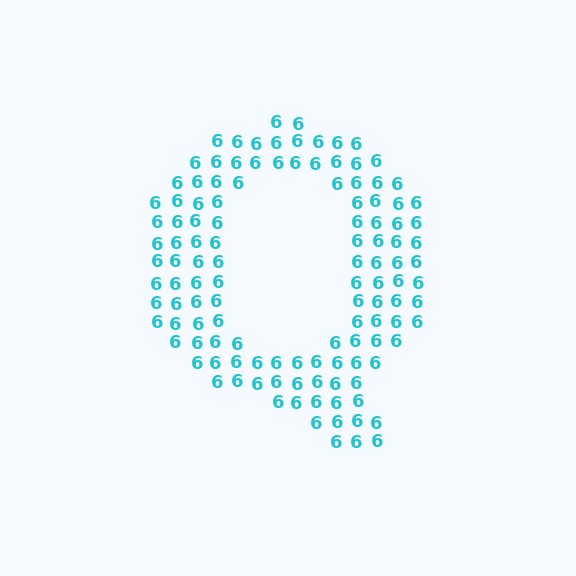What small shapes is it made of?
It is made of small digit 6's.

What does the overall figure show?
The overall figure shows the letter Q.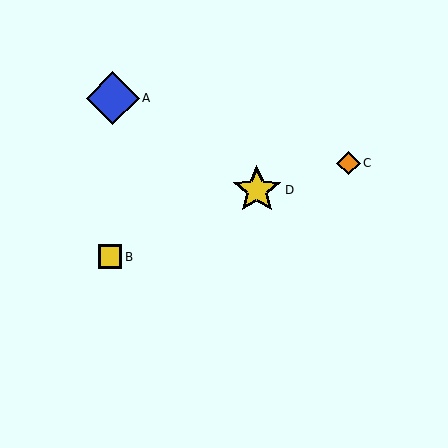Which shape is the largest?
The blue diamond (labeled A) is the largest.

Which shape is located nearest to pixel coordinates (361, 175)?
The orange diamond (labeled C) at (349, 163) is nearest to that location.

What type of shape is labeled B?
Shape B is a yellow square.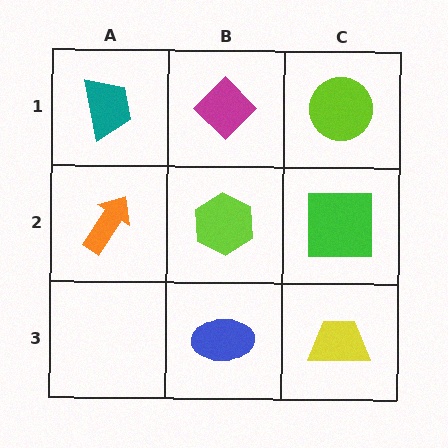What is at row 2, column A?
An orange arrow.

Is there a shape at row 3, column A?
No, that cell is empty.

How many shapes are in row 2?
3 shapes.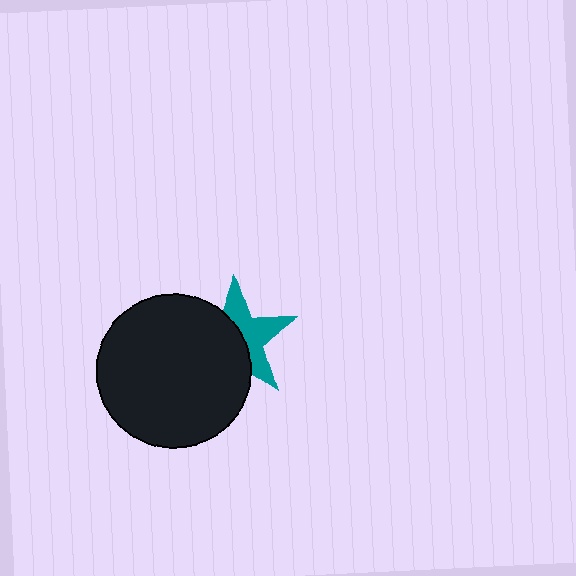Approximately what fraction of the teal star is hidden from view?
Roughly 52% of the teal star is hidden behind the black circle.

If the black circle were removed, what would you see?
You would see the complete teal star.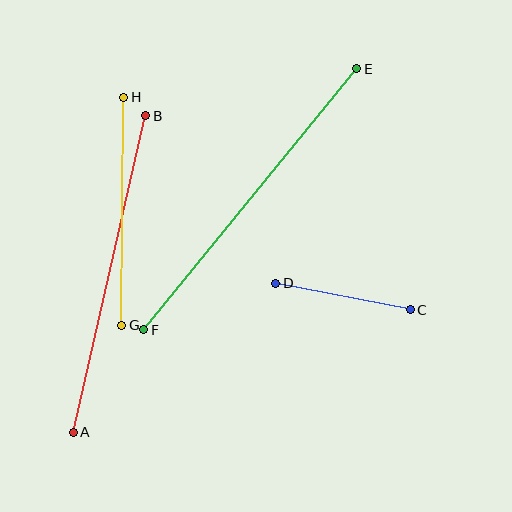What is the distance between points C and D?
The distance is approximately 137 pixels.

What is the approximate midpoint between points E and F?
The midpoint is at approximately (250, 199) pixels.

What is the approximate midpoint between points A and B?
The midpoint is at approximately (109, 274) pixels.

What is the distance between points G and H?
The distance is approximately 228 pixels.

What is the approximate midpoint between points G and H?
The midpoint is at approximately (123, 211) pixels.